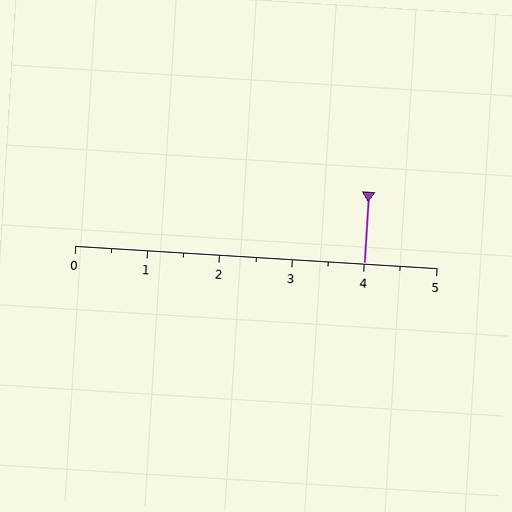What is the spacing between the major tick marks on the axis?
The major ticks are spaced 1 apart.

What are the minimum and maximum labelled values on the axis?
The axis runs from 0 to 5.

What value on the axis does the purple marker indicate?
The marker indicates approximately 4.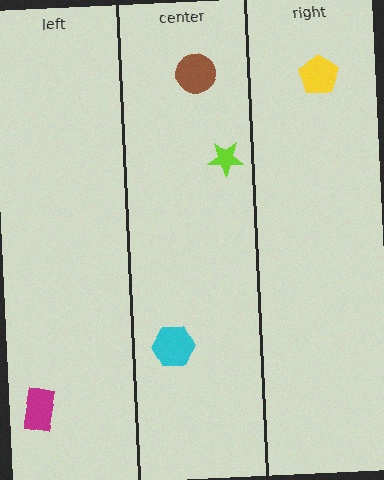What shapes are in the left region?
The magenta rectangle.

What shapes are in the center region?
The brown circle, the cyan hexagon, the lime star.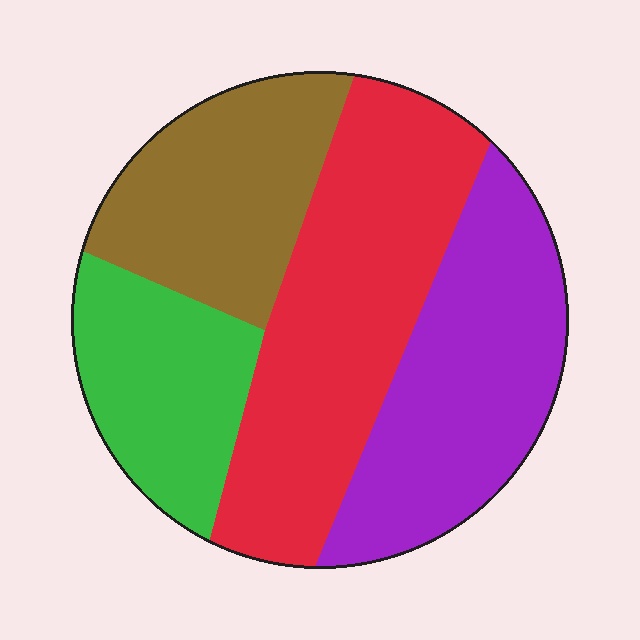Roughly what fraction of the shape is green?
Green covers 18% of the shape.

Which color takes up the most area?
Red, at roughly 35%.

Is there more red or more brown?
Red.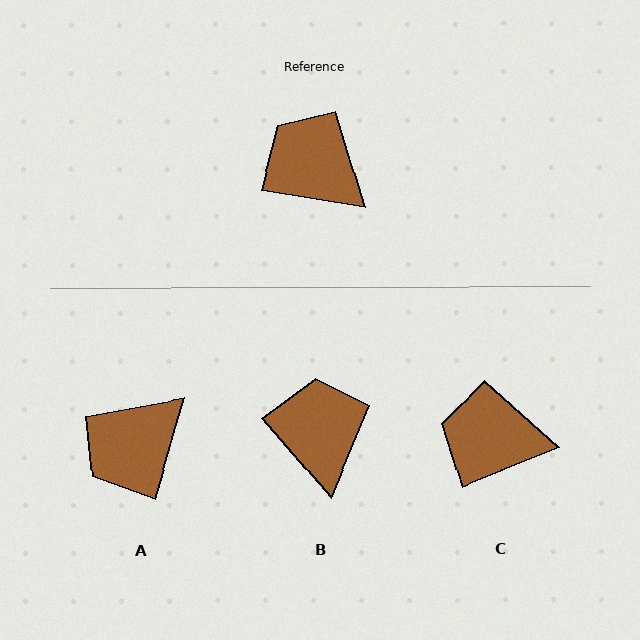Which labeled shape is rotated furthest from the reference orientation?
A, about 83 degrees away.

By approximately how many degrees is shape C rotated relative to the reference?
Approximately 31 degrees counter-clockwise.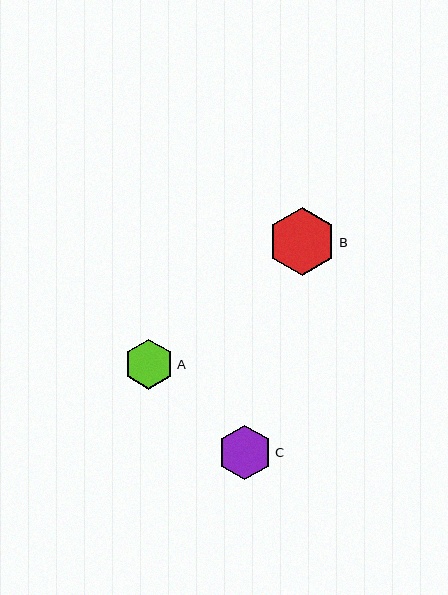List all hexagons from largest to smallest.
From largest to smallest: B, C, A.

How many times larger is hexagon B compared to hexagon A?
Hexagon B is approximately 1.4 times the size of hexagon A.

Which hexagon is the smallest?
Hexagon A is the smallest with a size of approximately 50 pixels.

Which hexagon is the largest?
Hexagon B is the largest with a size of approximately 68 pixels.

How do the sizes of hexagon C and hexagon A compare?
Hexagon C and hexagon A are approximately the same size.